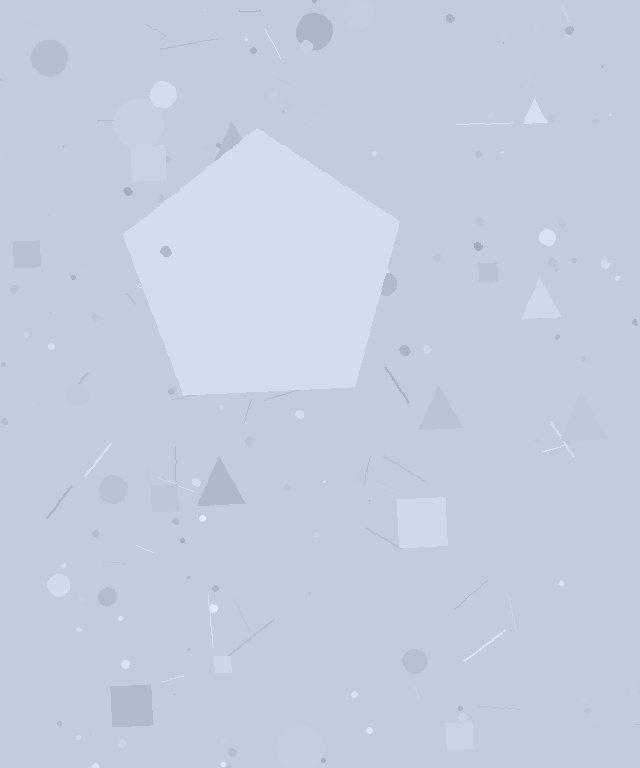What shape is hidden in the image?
A pentagon is hidden in the image.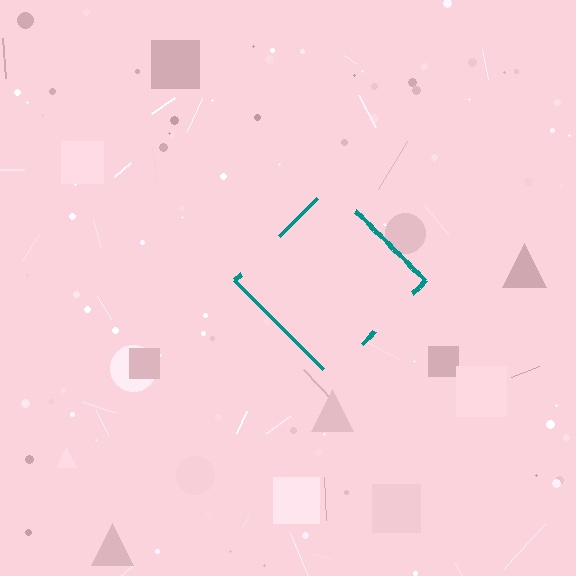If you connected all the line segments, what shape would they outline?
They would outline a diamond.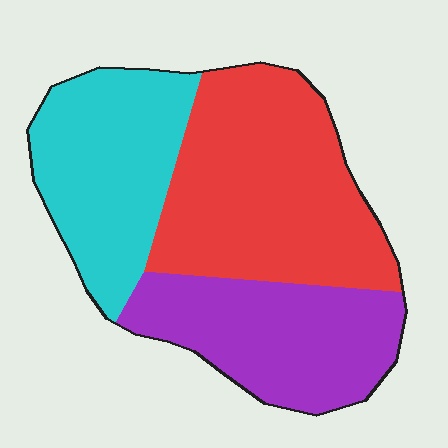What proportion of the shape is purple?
Purple covers about 30% of the shape.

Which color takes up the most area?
Red, at roughly 40%.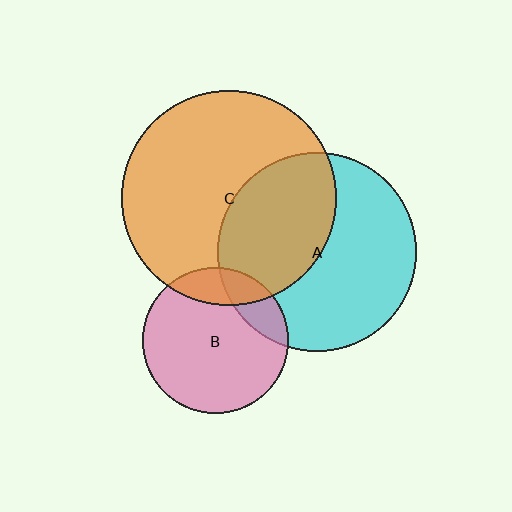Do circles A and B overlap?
Yes.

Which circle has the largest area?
Circle C (orange).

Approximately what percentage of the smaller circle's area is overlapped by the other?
Approximately 15%.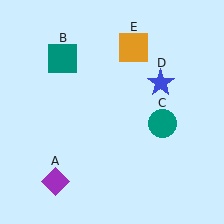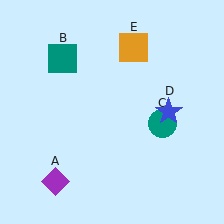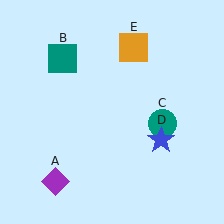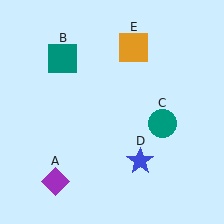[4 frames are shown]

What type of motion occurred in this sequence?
The blue star (object D) rotated clockwise around the center of the scene.